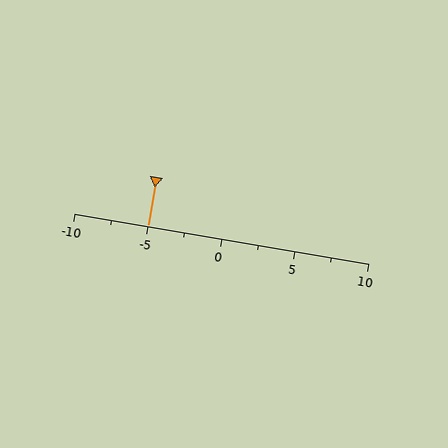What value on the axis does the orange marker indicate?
The marker indicates approximately -5.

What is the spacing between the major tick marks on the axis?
The major ticks are spaced 5 apart.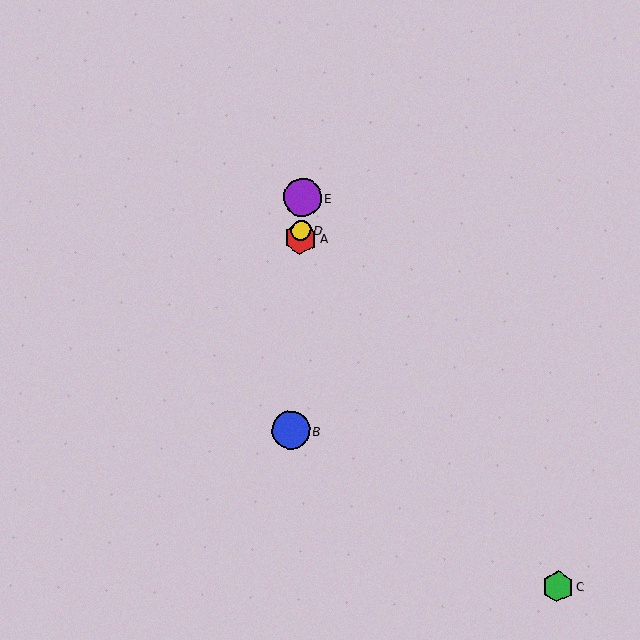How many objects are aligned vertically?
4 objects (A, B, D, E) are aligned vertically.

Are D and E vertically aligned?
Yes, both are at x≈301.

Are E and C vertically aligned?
No, E is at x≈302 and C is at x≈558.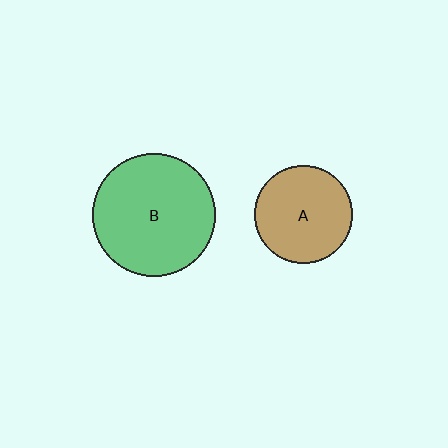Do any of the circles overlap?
No, none of the circles overlap.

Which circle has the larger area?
Circle B (green).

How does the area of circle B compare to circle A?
Approximately 1.6 times.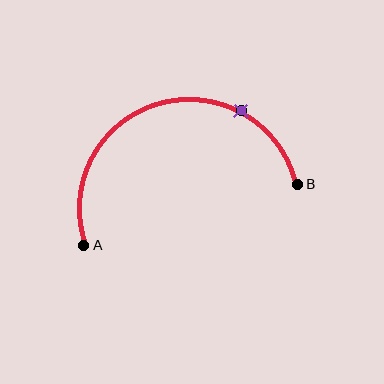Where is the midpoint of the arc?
The arc midpoint is the point on the curve farthest from the straight line joining A and B. It sits above that line.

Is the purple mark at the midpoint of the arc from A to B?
No. The purple mark lies on the arc but is closer to endpoint B. The arc midpoint would be at the point on the curve equidistant along the arc from both A and B.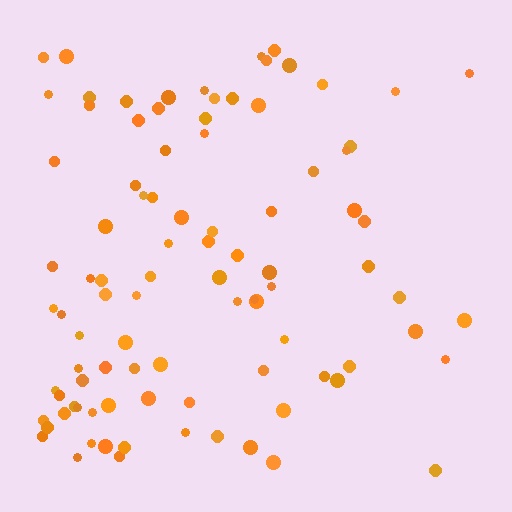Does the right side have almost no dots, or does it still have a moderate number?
Still a moderate number, just noticeably fewer than the left.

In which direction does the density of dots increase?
From right to left, with the left side densest.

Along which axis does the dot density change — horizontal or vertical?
Horizontal.